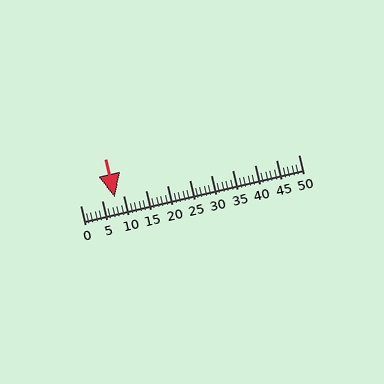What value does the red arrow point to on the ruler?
The red arrow points to approximately 8.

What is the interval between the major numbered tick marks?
The major tick marks are spaced 5 units apart.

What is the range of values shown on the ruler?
The ruler shows values from 0 to 50.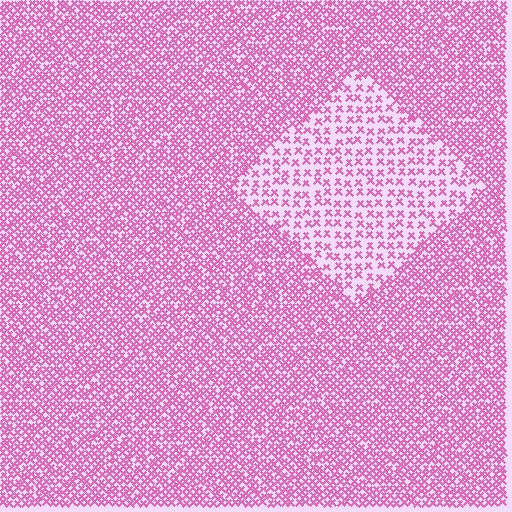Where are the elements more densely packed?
The elements are more densely packed outside the diamond boundary.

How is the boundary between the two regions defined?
The boundary is defined by a change in element density (approximately 2.2x ratio). All elements are the same color, size, and shape.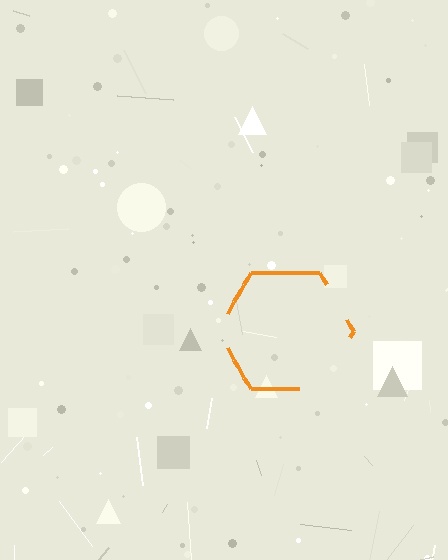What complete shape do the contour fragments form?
The contour fragments form a hexagon.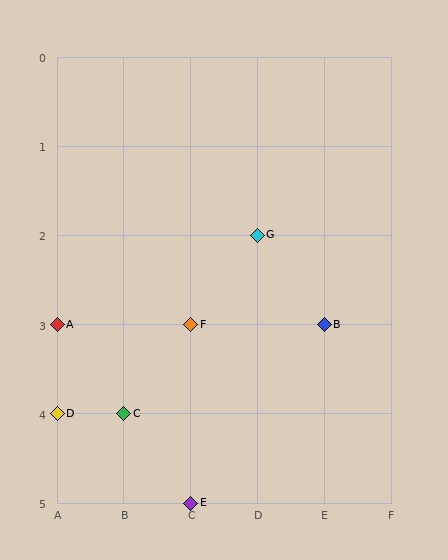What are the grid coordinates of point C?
Point C is at grid coordinates (B, 4).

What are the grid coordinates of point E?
Point E is at grid coordinates (C, 5).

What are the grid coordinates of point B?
Point B is at grid coordinates (E, 3).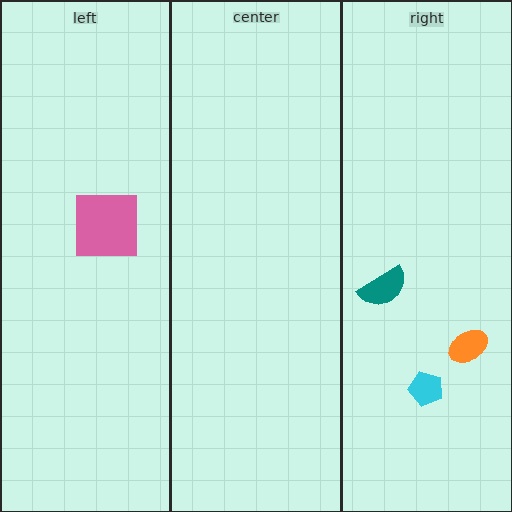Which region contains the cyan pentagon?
The right region.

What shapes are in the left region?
The pink square.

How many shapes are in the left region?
1.